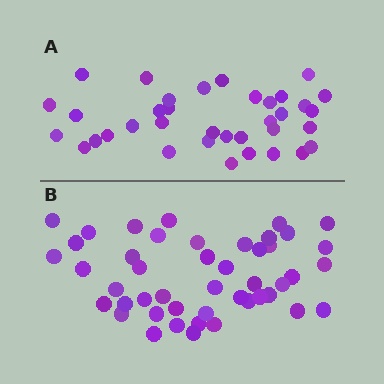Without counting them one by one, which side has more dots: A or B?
Region B (the bottom region) has more dots.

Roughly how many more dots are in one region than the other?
Region B has roughly 10 or so more dots than region A.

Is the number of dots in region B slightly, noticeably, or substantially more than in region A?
Region B has noticeably more, but not dramatically so. The ratio is roughly 1.3 to 1.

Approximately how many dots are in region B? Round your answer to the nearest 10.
About 50 dots. (The exact count is 46, which rounds to 50.)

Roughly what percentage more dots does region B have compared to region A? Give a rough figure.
About 30% more.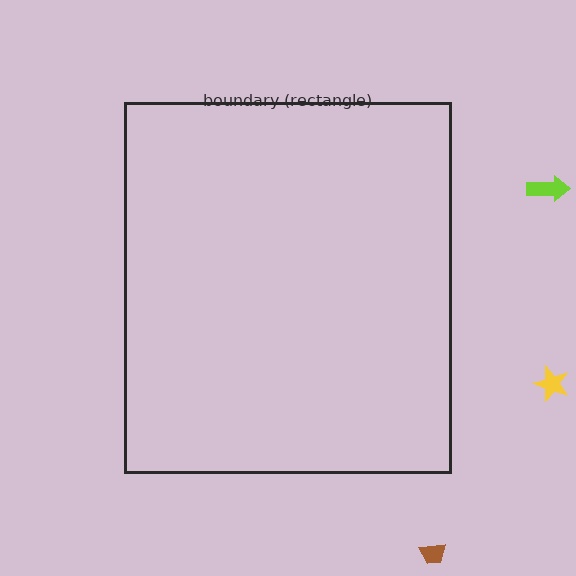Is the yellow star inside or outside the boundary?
Outside.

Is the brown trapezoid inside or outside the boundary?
Outside.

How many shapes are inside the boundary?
0 inside, 3 outside.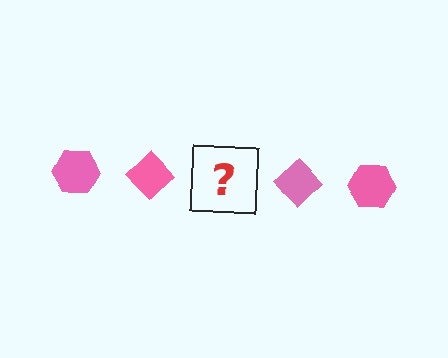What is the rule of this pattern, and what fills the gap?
The rule is that the pattern cycles through hexagon, diamond shapes in pink. The gap should be filled with a pink hexagon.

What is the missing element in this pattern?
The missing element is a pink hexagon.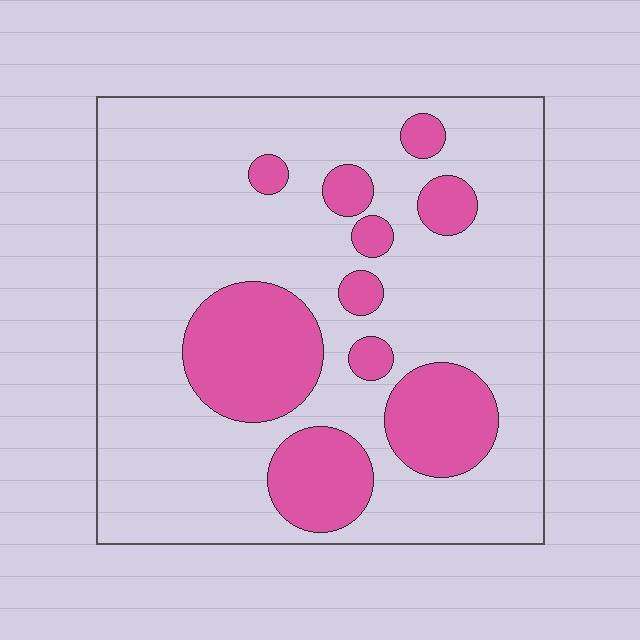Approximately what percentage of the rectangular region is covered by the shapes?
Approximately 25%.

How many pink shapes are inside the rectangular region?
10.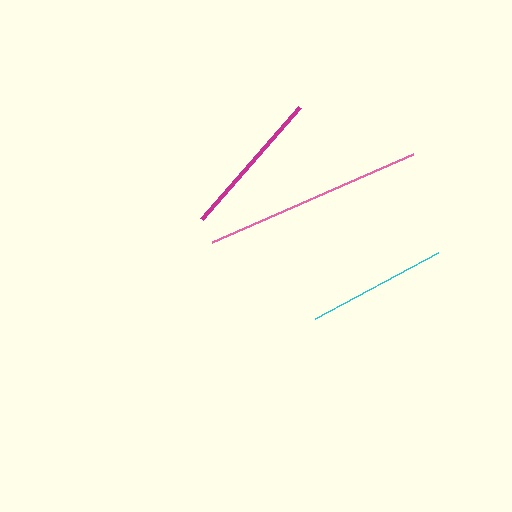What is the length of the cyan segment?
The cyan segment is approximately 139 pixels long.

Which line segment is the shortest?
The cyan line is the shortest at approximately 139 pixels.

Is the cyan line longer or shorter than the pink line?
The pink line is longer than the cyan line.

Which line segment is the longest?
The pink line is the longest at approximately 220 pixels.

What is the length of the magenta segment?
The magenta segment is approximately 149 pixels long.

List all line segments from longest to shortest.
From longest to shortest: pink, magenta, cyan.